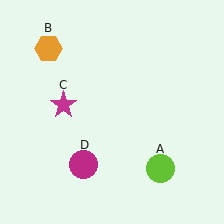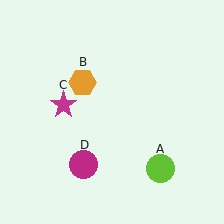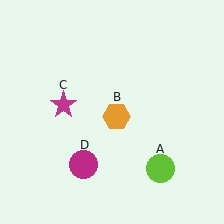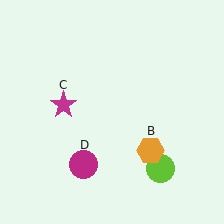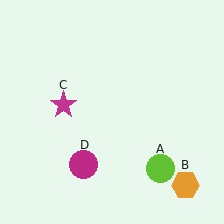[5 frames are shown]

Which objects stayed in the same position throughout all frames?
Lime circle (object A) and magenta star (object C) and magenta circle (object D) remained stationary.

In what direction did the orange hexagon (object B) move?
The orange hexagon (object B) moved down and to the right.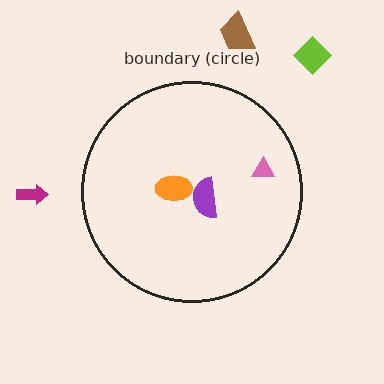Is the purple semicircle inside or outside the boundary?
Inside.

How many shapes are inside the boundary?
3 inside, 3 outside.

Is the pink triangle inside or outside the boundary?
Inside.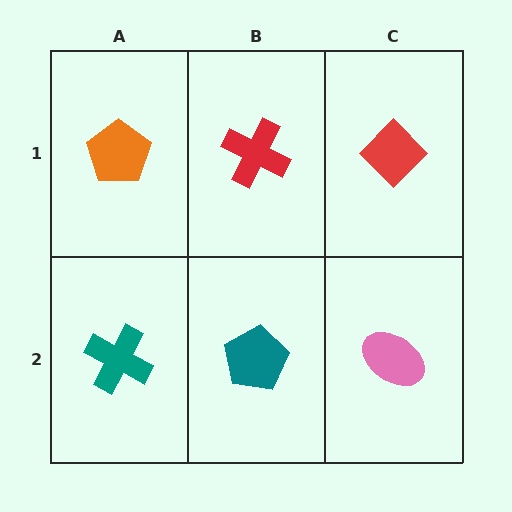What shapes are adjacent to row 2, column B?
A red cross (row 1, column B), a teal cross (row 2, column A), a pink ellipse (row 2, column C).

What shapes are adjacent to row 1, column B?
A teal pentagon (row 2, column B), an orange pentagon (row 1, column A), a red diamond (row 1, column C).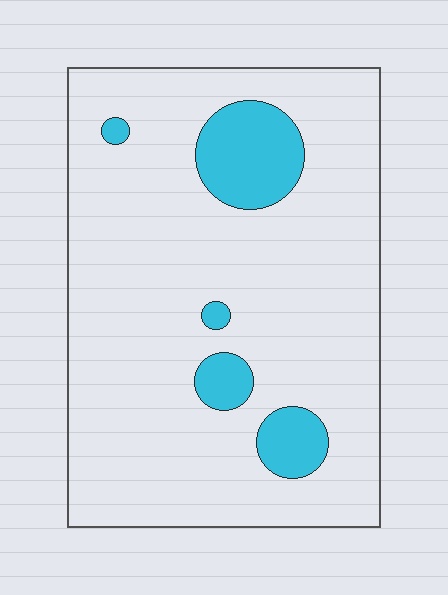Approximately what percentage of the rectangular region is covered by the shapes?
Approximately 10%.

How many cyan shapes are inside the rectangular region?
5.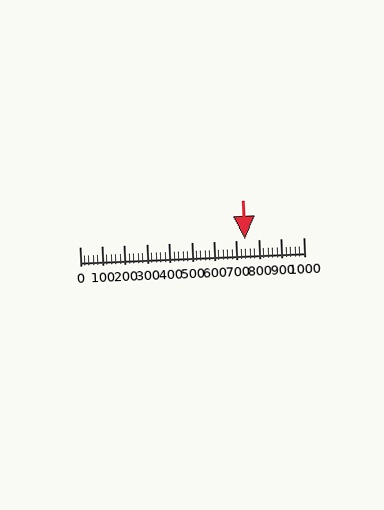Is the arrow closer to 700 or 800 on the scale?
The arrow is closer to 700.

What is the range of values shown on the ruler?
The ruler shows values from 0 to 1000.